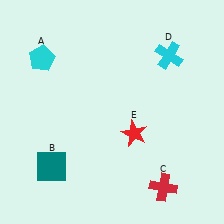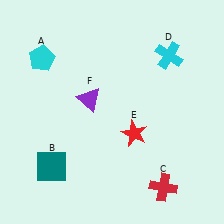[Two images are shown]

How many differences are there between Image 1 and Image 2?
There is 1 difference between the two images.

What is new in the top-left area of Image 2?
A purple triangle (F) was added in the top-left area of Image 2.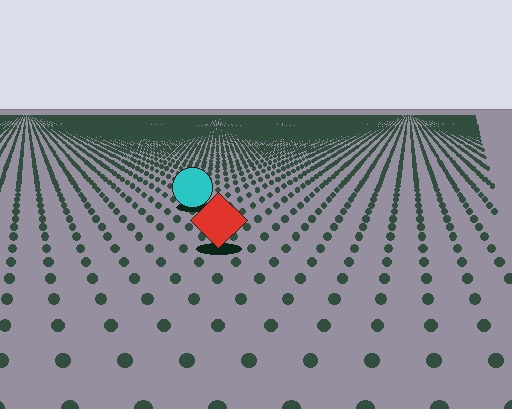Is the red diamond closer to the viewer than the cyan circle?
Yes. The red diamond is closer — you can tell from the texture gradient: the ground texture is coarser near it.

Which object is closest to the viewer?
The red diamond is closest. The texture marks near it are larger and more spread out.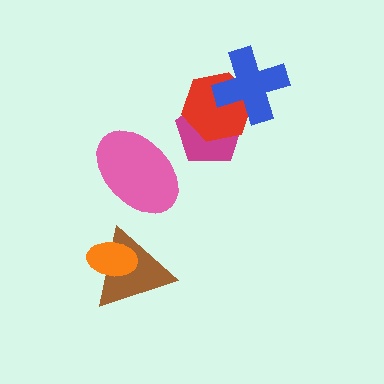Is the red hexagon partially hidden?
Yes, it is partially covered by another shape.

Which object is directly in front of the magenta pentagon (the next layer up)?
The red hexagon is directly in front of the magenta pentagon.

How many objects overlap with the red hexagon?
2 objects overlap with the red hexagon.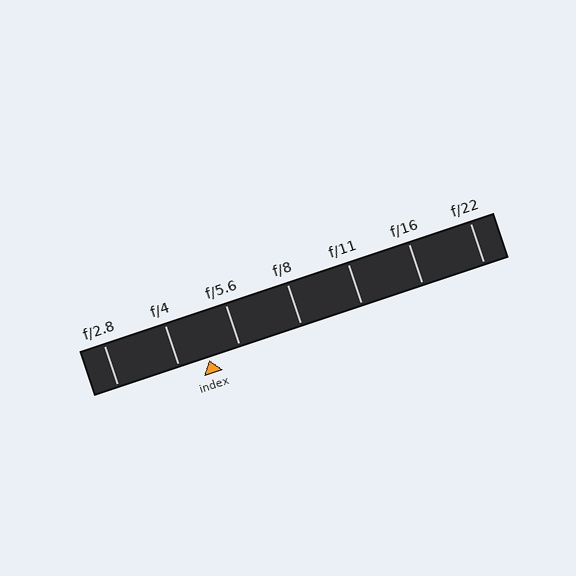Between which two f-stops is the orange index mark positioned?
The index mark is between f/4 and f/5.6.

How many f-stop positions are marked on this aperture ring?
There are 7 f-stop positions marked.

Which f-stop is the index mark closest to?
The index mark is closest to f/4.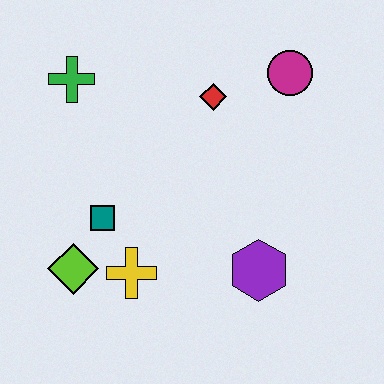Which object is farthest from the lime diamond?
The magenta circle is farthest from the lime diamond.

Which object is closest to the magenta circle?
The red diamond is closest to the magenta circle.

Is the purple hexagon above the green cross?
No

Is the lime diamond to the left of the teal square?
Yes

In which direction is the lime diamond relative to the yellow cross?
The lime diamond is to the left of the yellow cross.